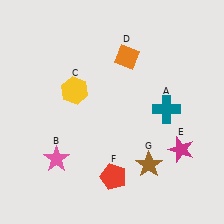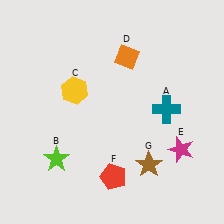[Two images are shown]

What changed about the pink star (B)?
In Image 1, B is pink. In Image 2, it changed to lime.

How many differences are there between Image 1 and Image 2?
There is 1 difference between the two images.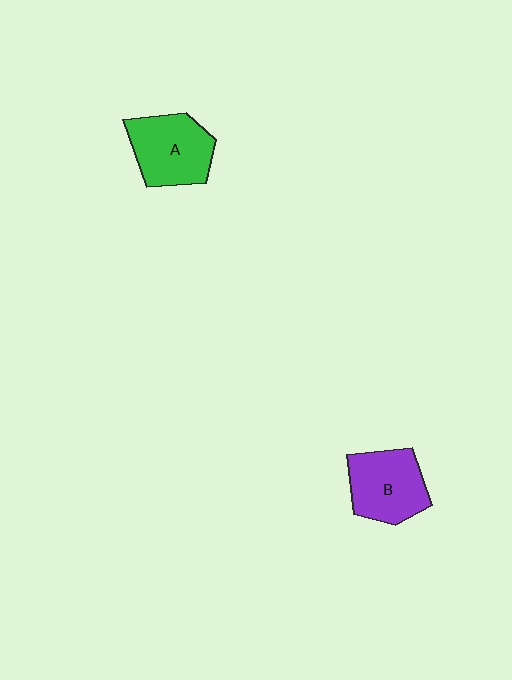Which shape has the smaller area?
Shape B (purple).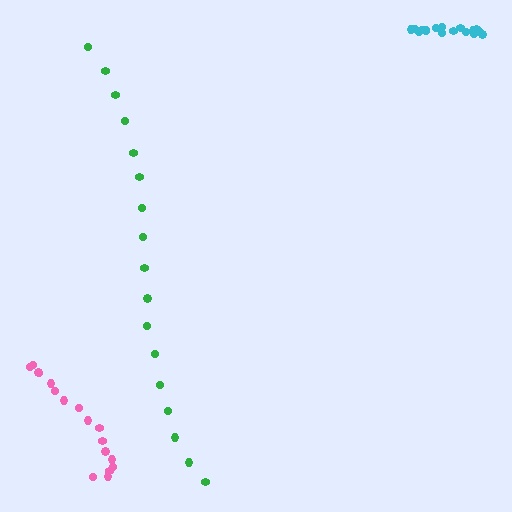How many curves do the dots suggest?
There are 3 distinct paths.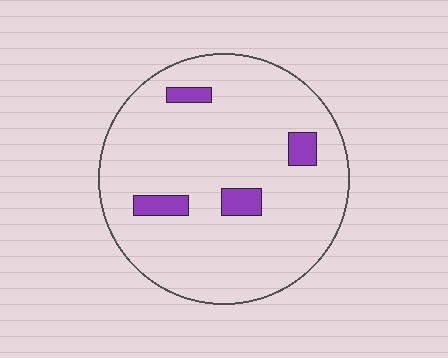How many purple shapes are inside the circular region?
4.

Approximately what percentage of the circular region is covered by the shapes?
Approximately 10%.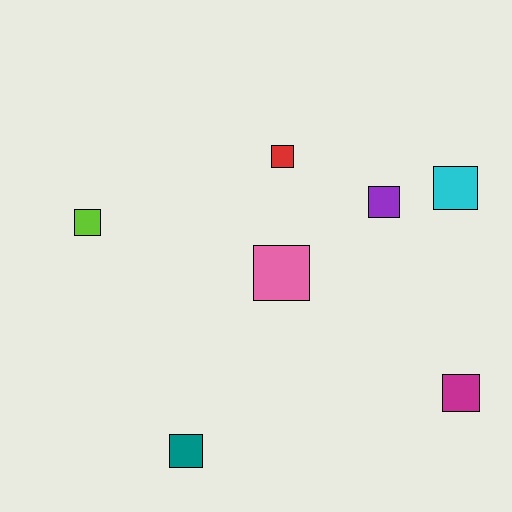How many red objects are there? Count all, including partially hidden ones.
There is 1 red object.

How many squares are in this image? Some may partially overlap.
There are 7 squares.